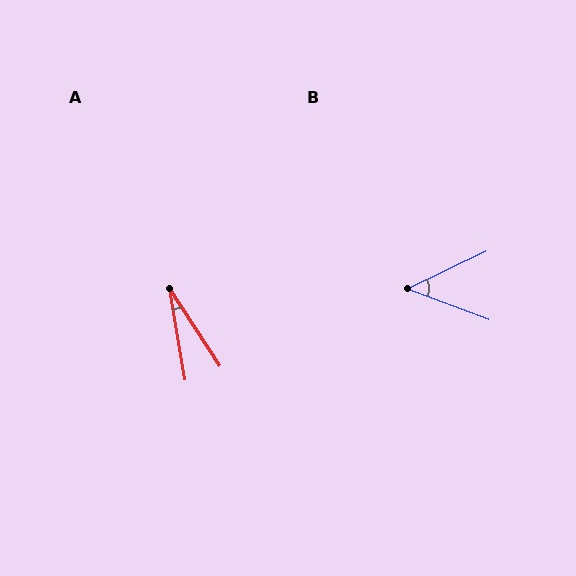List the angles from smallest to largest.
A (24°), B (46°).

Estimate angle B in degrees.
Approximately 46 degrees.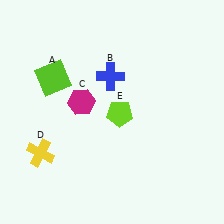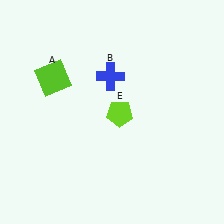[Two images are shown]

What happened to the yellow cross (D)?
The yellow cross (D) was removed in Image 2. It was in the bottom-left area of Image 1.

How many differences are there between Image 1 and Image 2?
There are 2 differences between the two images.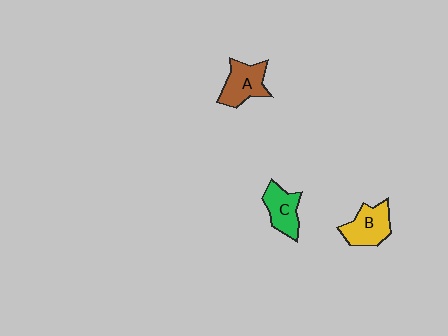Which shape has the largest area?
Shape A (brown).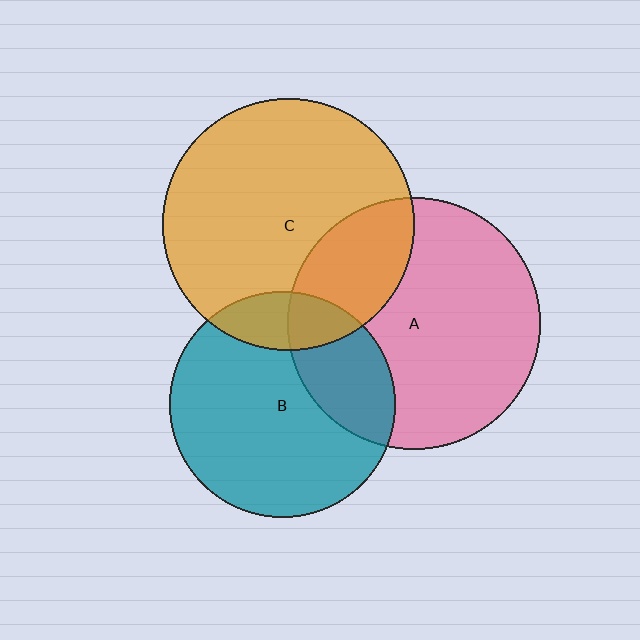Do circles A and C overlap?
Yes.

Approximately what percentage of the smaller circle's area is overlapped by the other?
Approximately 25%.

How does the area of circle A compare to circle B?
Approximately 1.2 times.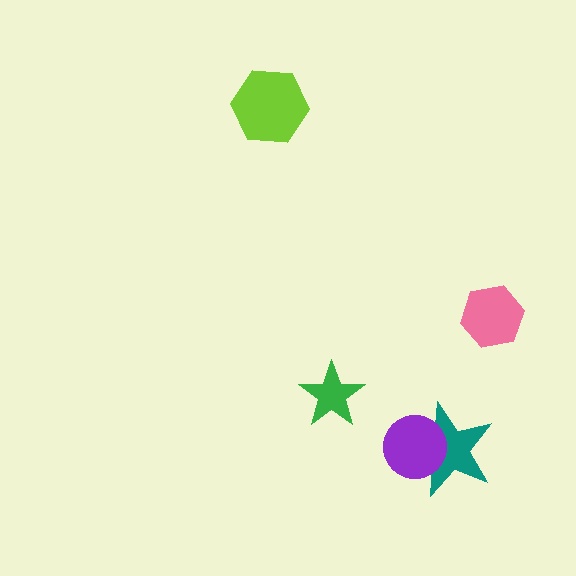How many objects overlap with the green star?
0 objects overlap with the green star.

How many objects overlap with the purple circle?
1 object overlaps with the purple circle.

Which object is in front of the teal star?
The purple circle is in front of the teal star.